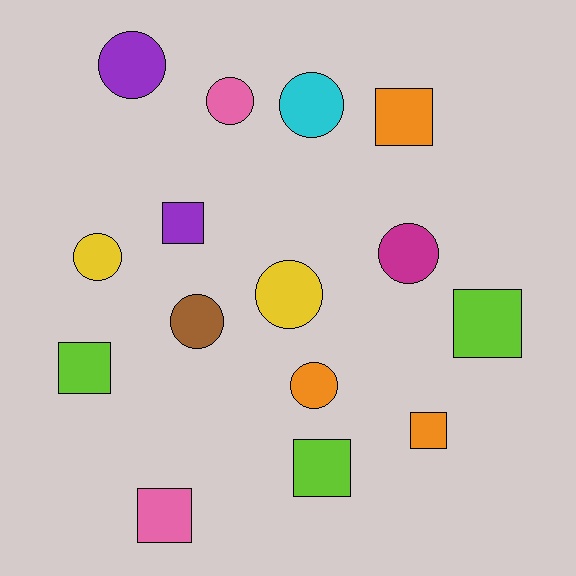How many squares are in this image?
There are 7 squares.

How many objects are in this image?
There are 15 objects.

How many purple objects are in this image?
There are 2 purple objects.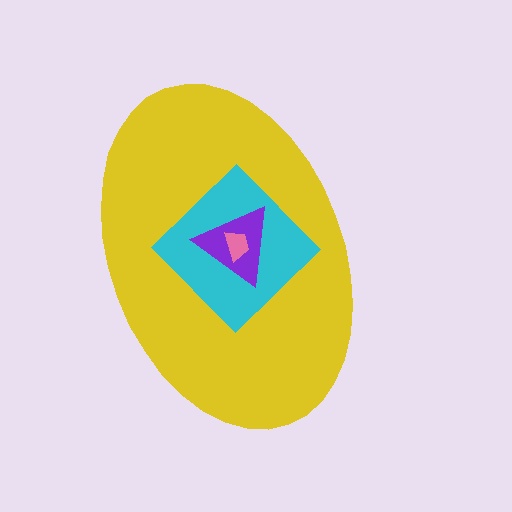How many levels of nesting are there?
4.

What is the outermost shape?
The yellow ellipse.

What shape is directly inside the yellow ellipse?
The cyan diamond.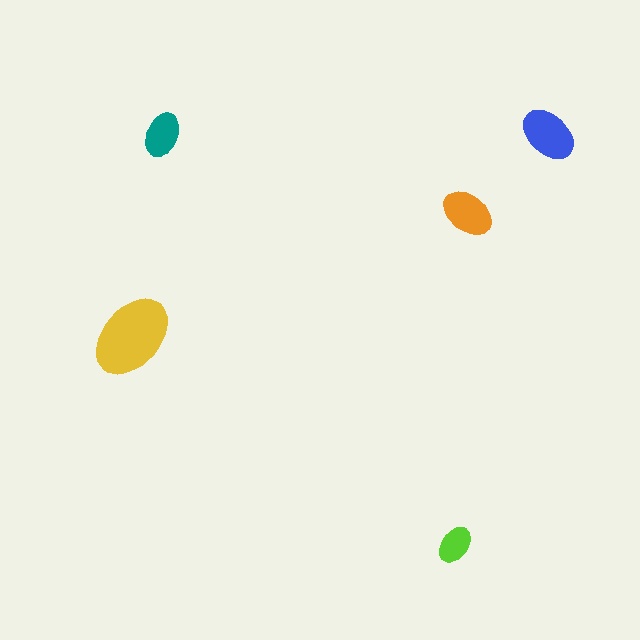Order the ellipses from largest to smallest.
the yellow one, the blue one, the orange one, the teal one, the lime one.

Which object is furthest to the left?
The yellow ellipse is leftmost.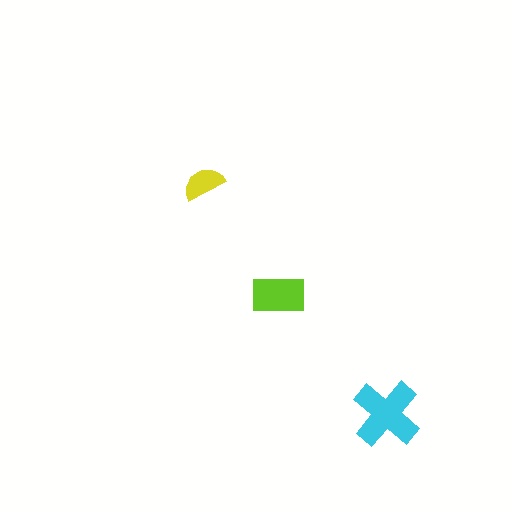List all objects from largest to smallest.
The cyan cross, the lime rectangle, the yellow semicircle.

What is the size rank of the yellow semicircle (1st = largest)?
3rd.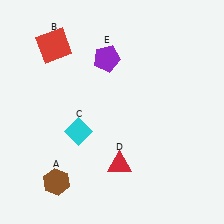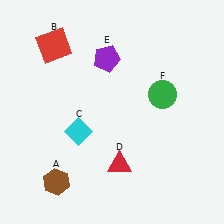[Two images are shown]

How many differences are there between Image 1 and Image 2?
There is 1 difference between the two images.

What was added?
A green circle (F) was added in Image 2.